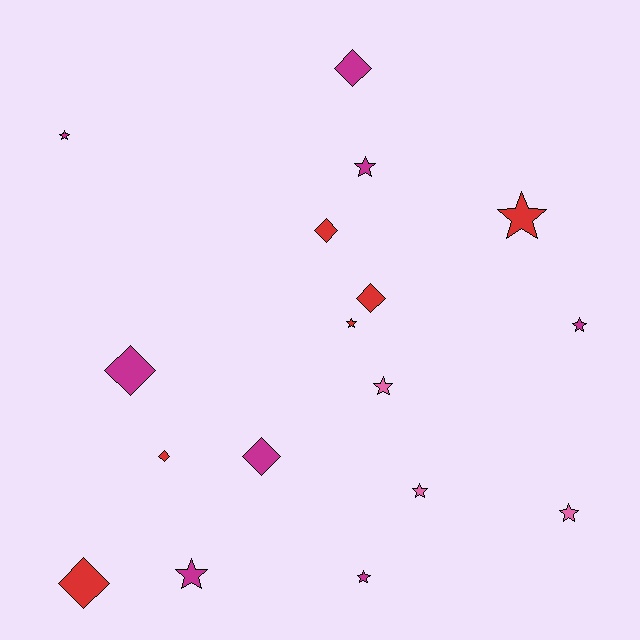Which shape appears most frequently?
Star, with 10 objects.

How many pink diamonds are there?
There are no pink diamonds.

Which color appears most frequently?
Magenta, with 8 objects.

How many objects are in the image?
There are 17 objects.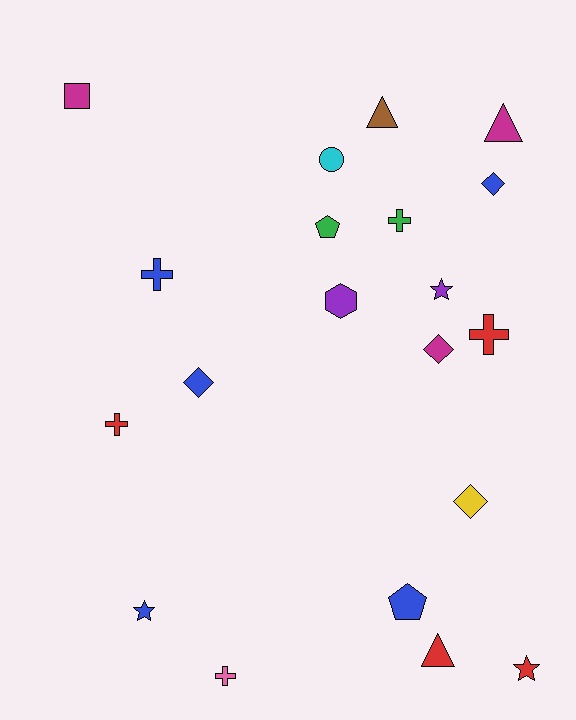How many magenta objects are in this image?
There are 3 magenta objects.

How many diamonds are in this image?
There are 4 diamonds.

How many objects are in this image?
There are 20 objects.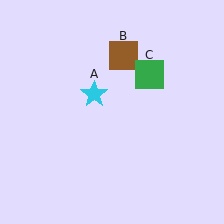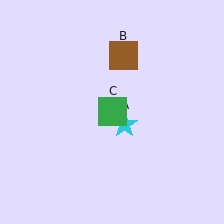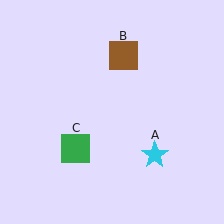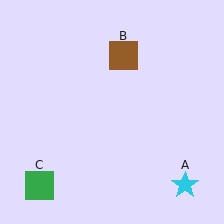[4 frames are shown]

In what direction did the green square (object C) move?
The green square (object C) moved down and to the left.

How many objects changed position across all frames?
2 objects changed position: cyan star (object A), green square (object C).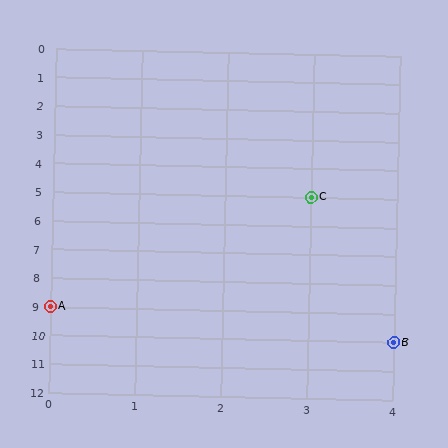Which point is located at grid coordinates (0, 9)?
Point A is at (0, 9).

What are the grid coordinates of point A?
Point A is at grid coordinates (0, 9).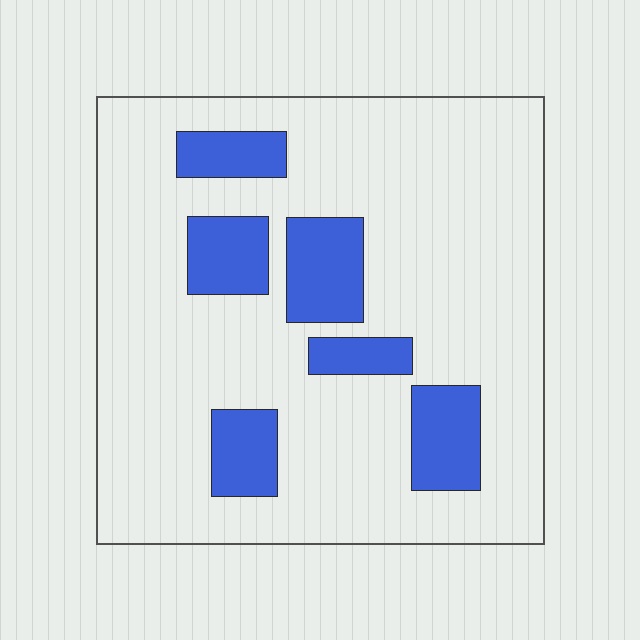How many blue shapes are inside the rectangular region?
6.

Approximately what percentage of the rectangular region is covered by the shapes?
Approximately 20%.